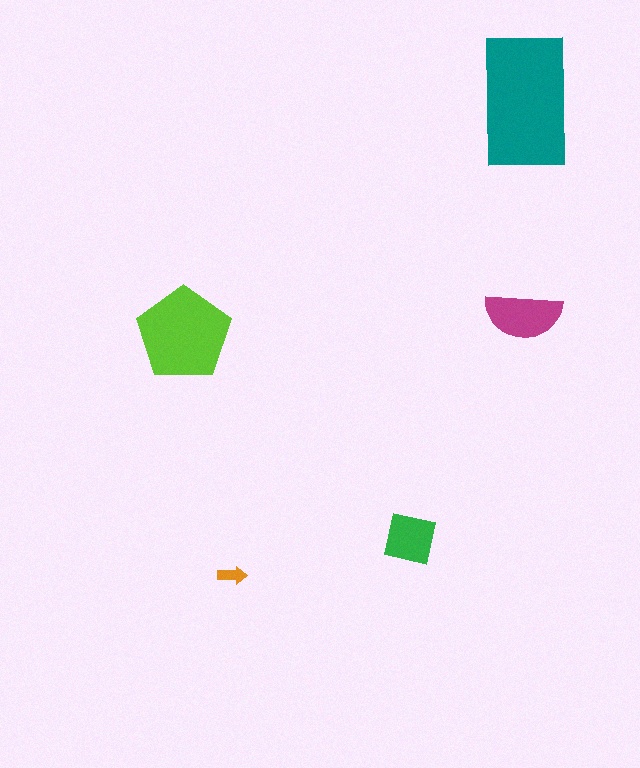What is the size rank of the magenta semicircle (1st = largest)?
3rd.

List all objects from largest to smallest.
The teal rectangle, the lime pentagon, the magenta semicircle, the green square, the orange arrow.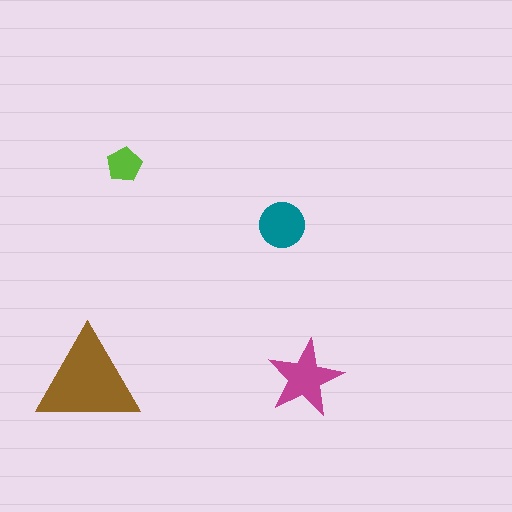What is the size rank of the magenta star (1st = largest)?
2nd.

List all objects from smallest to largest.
The lime pentagon, the teal circle, the magenta star, the brown triangle.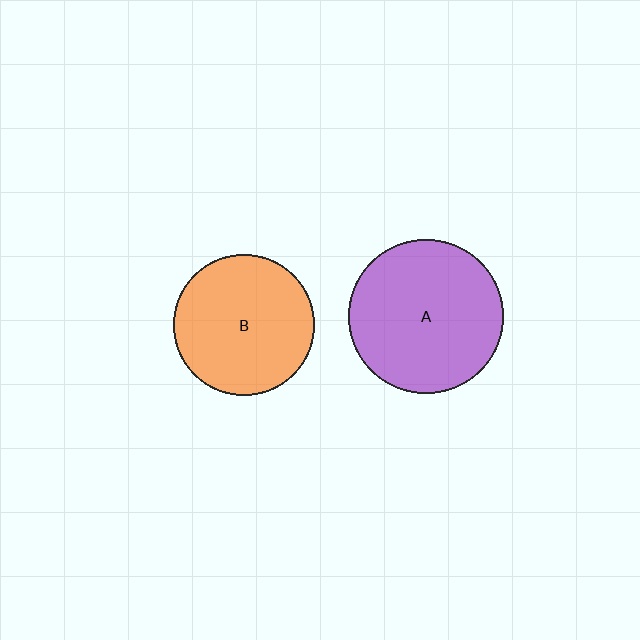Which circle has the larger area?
Circle A (purple).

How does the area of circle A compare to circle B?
Approximately 1.2 times.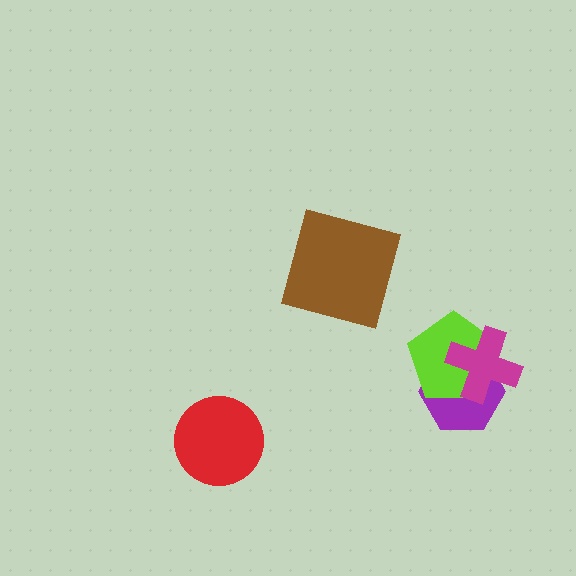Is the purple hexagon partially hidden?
Yes, it is partially covered by another shape.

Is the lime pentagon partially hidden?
Yes, it is partially covered by another shape.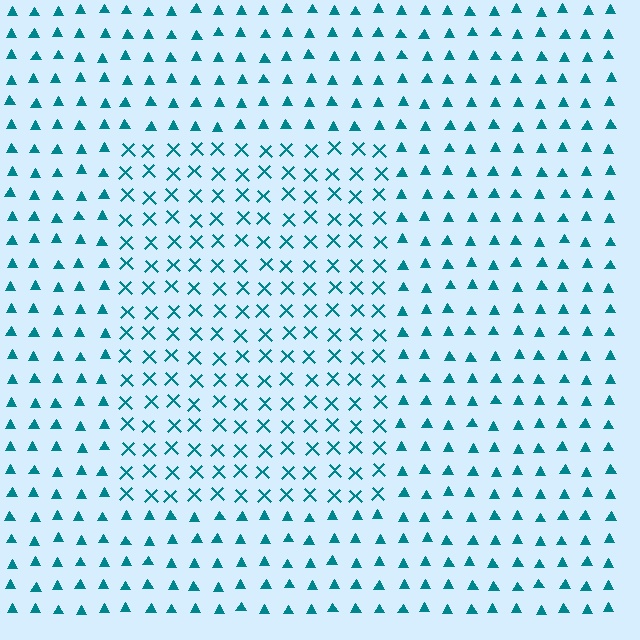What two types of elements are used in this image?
The image uses X marks inside the rectangle region and triangles outside it.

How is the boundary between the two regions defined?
The boundary is defined by a change in element shape: X marks inside vs. triangles outside. All elements share the same color and spacing.